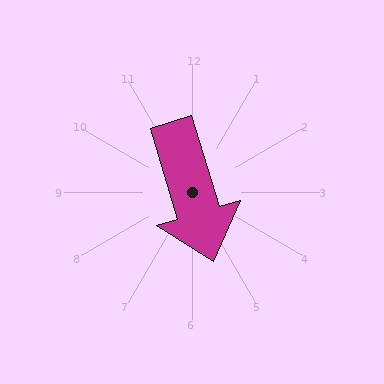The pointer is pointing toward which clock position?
Roughly 5 o'clock.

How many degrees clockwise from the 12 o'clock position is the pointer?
Approximately 163 degrees.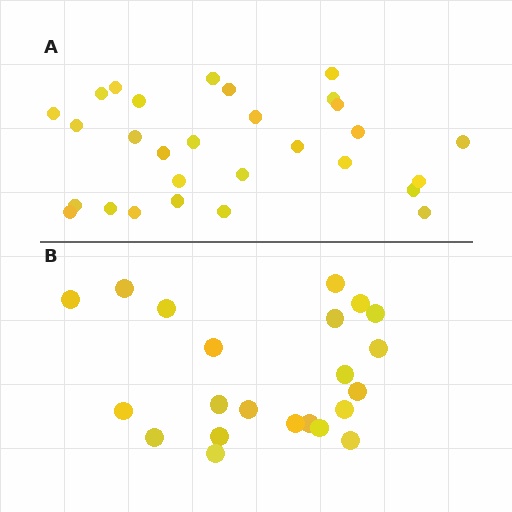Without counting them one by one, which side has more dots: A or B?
Region A (the top region) has more dots.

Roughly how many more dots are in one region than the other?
Region A has roughly 8 or so more dots than region B.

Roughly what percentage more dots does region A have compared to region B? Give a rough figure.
About 30% more.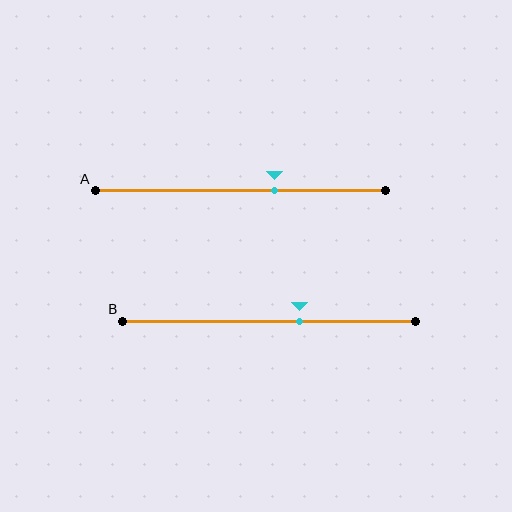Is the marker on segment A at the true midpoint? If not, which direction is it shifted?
No, the marker on segment A is shifted to the right by about 12% of the segment length.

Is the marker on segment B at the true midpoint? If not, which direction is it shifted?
No, the marker on segment B is shifted to the right by about 11% of the segment length.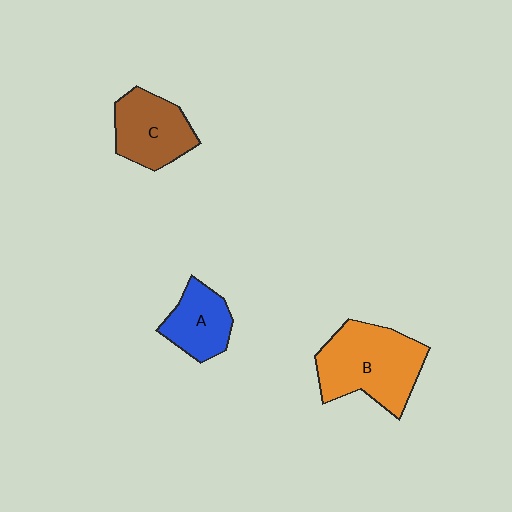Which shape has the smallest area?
Shape A (blue).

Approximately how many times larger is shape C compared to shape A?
Approximately 1.3 times.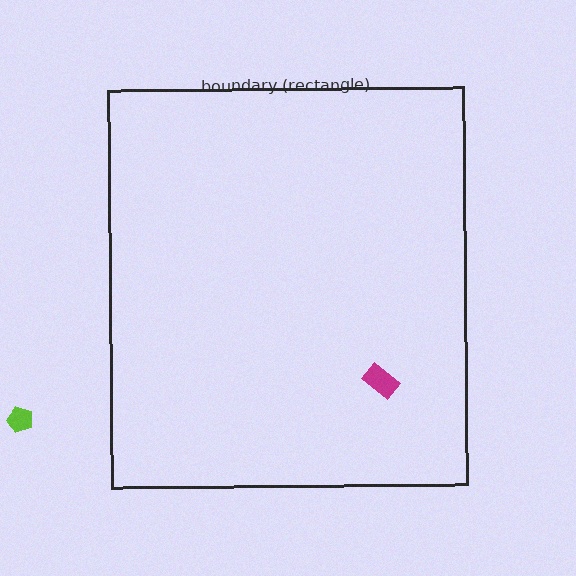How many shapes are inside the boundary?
1 inside, 1 outside.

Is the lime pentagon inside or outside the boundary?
Outside.